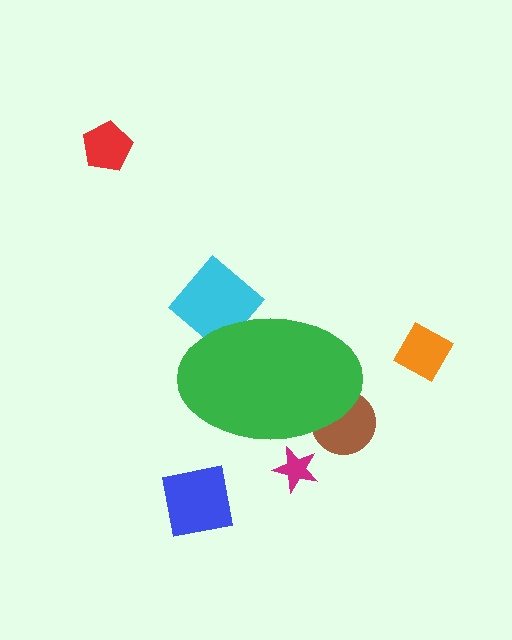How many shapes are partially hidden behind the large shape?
3 shapes are partially hidden.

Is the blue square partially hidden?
No, the blue square is fully visible.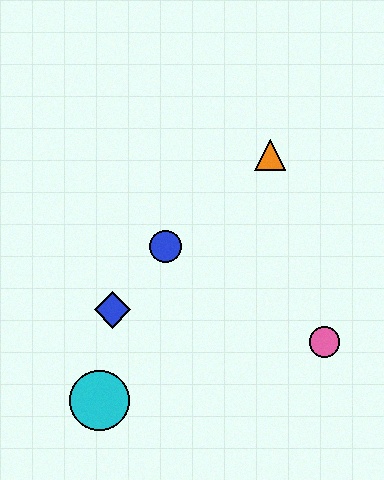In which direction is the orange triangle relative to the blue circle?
The orange triangle is to the right of the blue circle.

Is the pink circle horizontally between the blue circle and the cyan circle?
No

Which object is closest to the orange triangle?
The blue circle is closest to the orange triangle.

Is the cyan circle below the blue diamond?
Yes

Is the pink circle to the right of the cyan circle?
Yes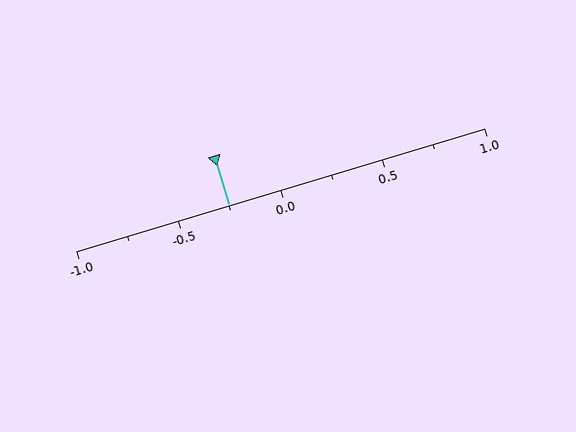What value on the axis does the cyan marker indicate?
The marker indicates approximately -0.25.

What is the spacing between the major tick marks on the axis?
The major ticks are spaced 0.5 apart.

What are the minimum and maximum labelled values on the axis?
The axis runs from -1.0 to 1.0.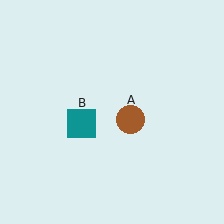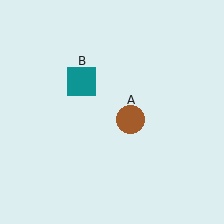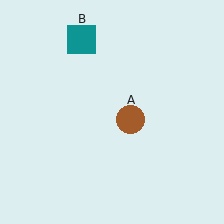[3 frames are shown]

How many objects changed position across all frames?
1 object changed position: teal square (object B).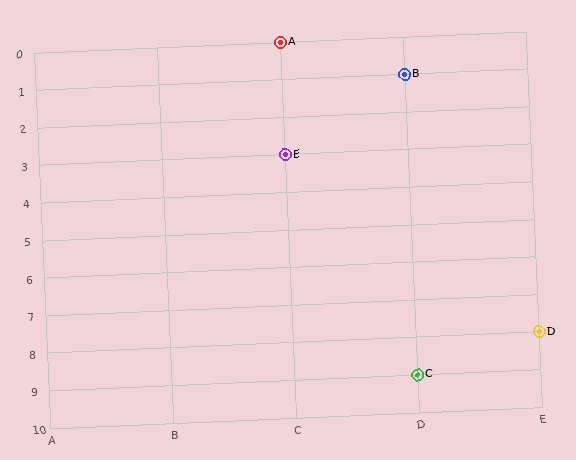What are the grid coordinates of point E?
Point E is at grid coordinates (C, 3).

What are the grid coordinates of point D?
Point D is at grid coordinates (E, 8).